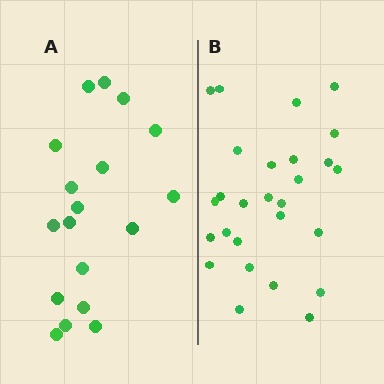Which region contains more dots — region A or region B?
Region B (the right region) has more dots.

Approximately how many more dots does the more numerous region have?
Region B has roughly 8 or so more dots than region A.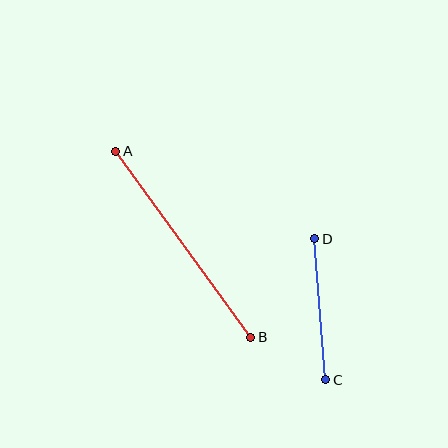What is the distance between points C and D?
The distance is approximately 142 pixels.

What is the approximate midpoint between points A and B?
The midpoint is at approximately (183, 244) pixels.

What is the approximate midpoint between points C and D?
The midpoint is at approximately (320, 309) pixels.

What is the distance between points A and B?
The distance is approximately 230 pixels.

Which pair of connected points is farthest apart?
Points A and B are farthest apart.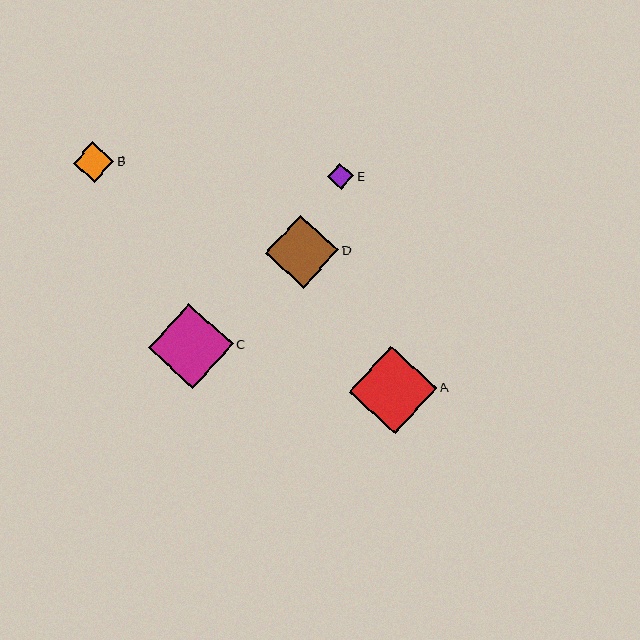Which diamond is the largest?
Diamond A is the largest with a size of approximately 88 pixels.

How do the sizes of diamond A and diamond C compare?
Diamond A and diamond C are approximately the same size.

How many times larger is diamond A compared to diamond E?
Diamond A is approximately 3.3 times the size of diamond E.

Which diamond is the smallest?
Diamond E is the smallest with a size of approximately 26 pixels.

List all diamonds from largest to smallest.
From largest to smallest: A, C, D, B, E.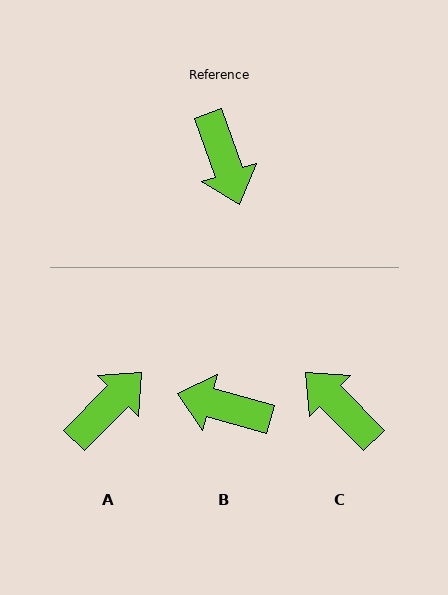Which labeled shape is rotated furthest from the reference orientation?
C, about 154 degrees away.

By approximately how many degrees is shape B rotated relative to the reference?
Approximately 125 degrees clockwise.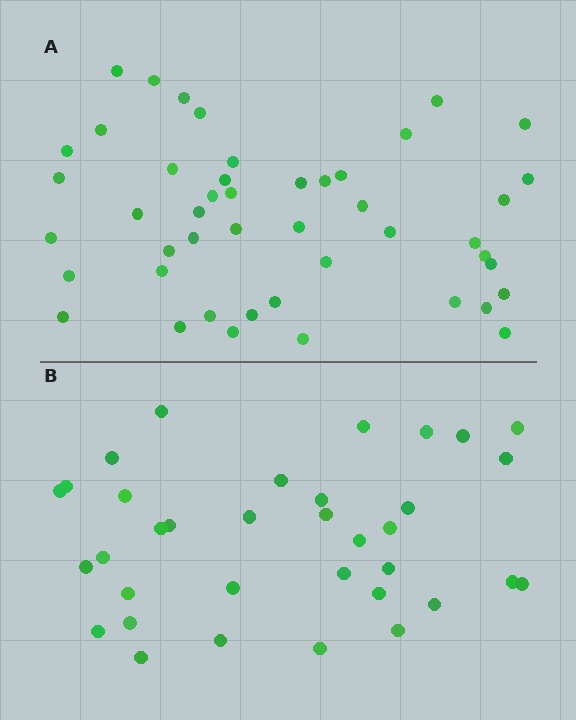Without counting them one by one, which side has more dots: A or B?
Region A (the top region) has more dots.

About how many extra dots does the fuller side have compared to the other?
Region A has roughly 12 or so more dots than region B.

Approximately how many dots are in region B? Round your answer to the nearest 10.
About 40 dots. (The exact count is 35, which rounds to 40.)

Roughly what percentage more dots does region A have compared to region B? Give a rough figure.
About 30% more.